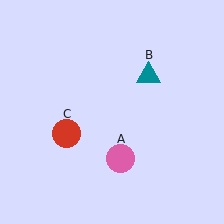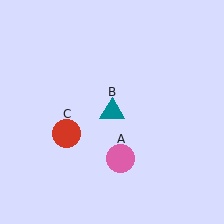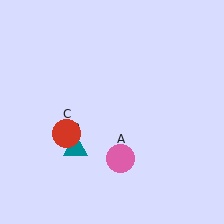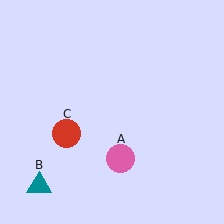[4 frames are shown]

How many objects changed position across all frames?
1 object changed position: teal triangle (object B).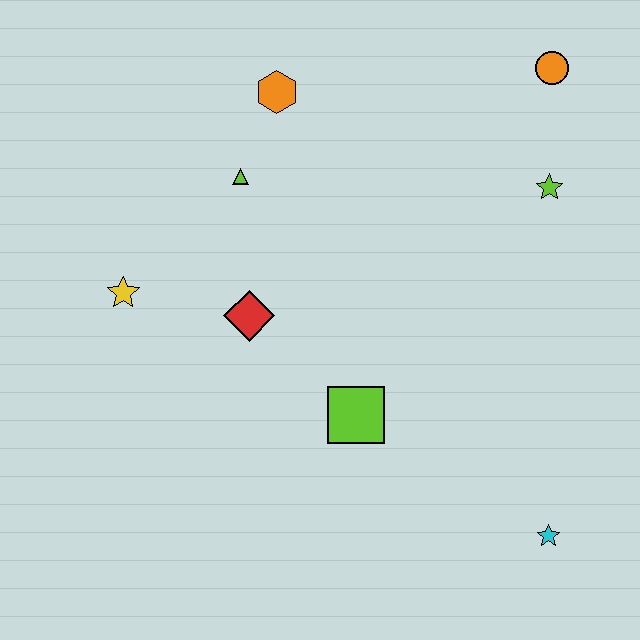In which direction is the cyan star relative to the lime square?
The cyan star is to the right of the lime square.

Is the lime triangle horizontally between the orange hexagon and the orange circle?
No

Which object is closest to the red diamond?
The yellow star is closest to the red diamond.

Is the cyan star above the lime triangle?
No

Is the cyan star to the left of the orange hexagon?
No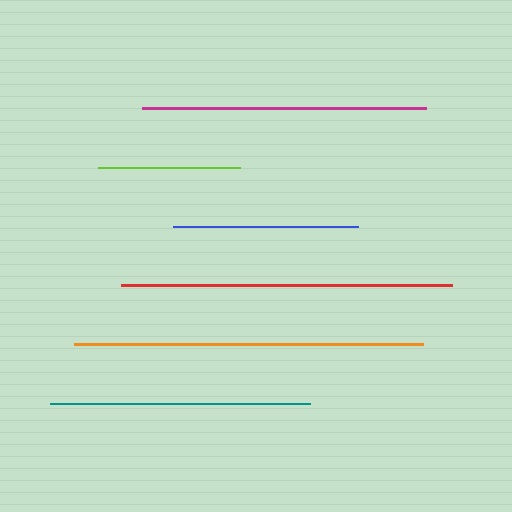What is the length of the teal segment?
The teal segment is approximately 259 pixels long.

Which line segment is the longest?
The orange line is the longest at approximately 348 pixels.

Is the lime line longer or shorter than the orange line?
The orange line is longer than the lime line.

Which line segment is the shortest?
The lime line is the shortest at approximately 143 pixels.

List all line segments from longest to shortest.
From longest to shortest: orange, red, magenta, teal, blue, lime.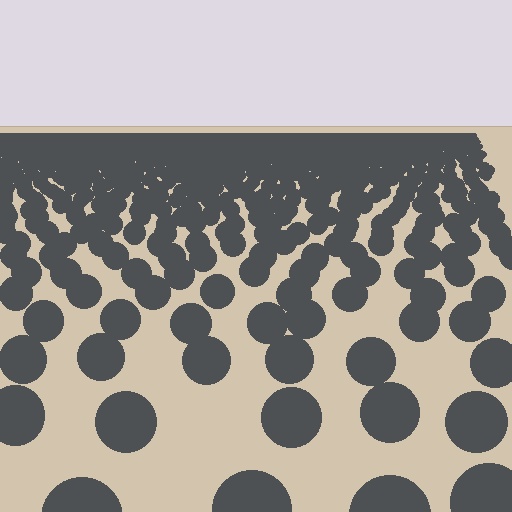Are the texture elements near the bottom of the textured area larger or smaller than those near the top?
Larger. Near the bottom, elements are closer to the viewer and appear at a bigger on-screen size.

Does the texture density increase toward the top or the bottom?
Density increases toward the top.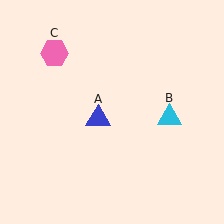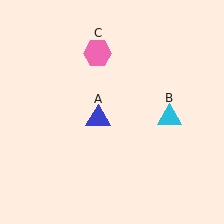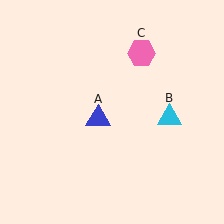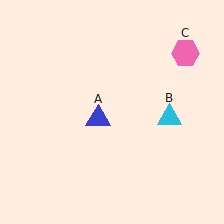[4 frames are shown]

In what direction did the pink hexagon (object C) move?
The pink hexagon (object C) moved right.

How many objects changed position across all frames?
1 object changed position: pink hexagon (object C).